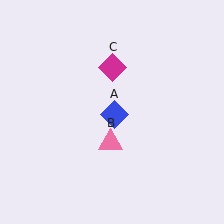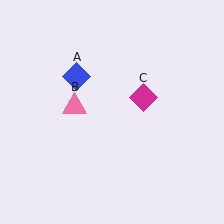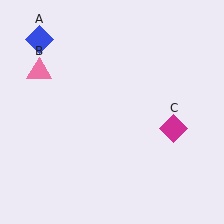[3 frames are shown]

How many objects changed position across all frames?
3 objects changed position: blue diamond (object A), pink triangle (object B), magenta diamond (object C).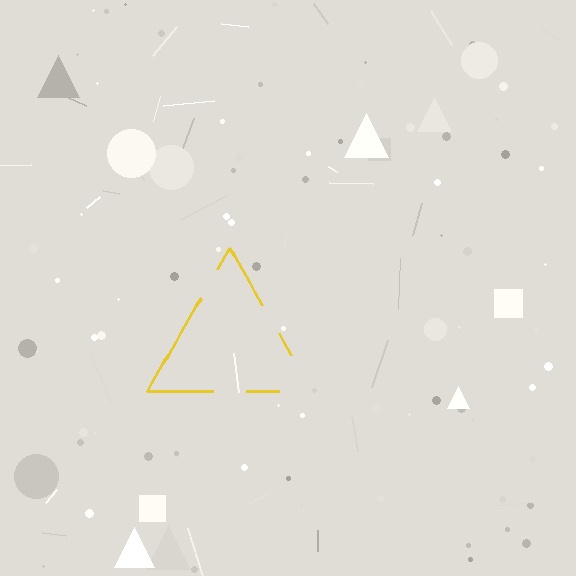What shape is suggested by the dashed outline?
The dashed outline suggests a triangle.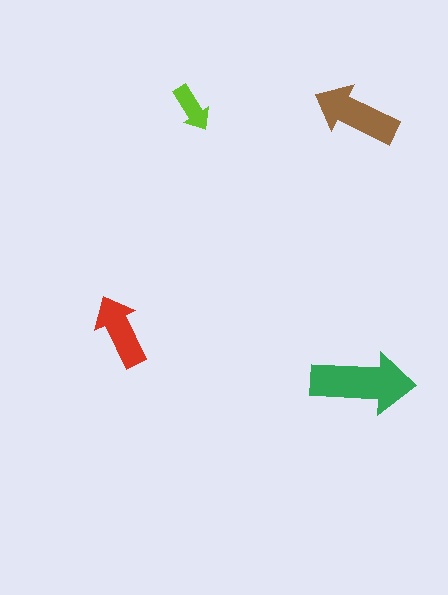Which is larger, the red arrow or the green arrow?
The green one.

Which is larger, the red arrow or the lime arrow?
The red one.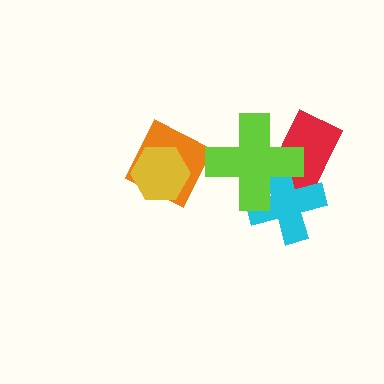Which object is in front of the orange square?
The yellow hexagon is in front of the orange square.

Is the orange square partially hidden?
Yes, it is partially covered by another shape.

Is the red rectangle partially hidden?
Yes, it is partially covered by another shape.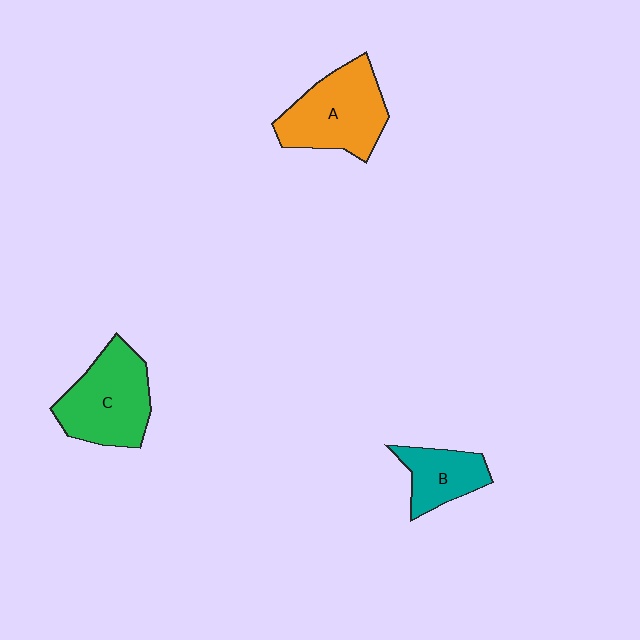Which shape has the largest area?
Shape A (orange).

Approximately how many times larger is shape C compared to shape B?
Approximately 1.7 times.